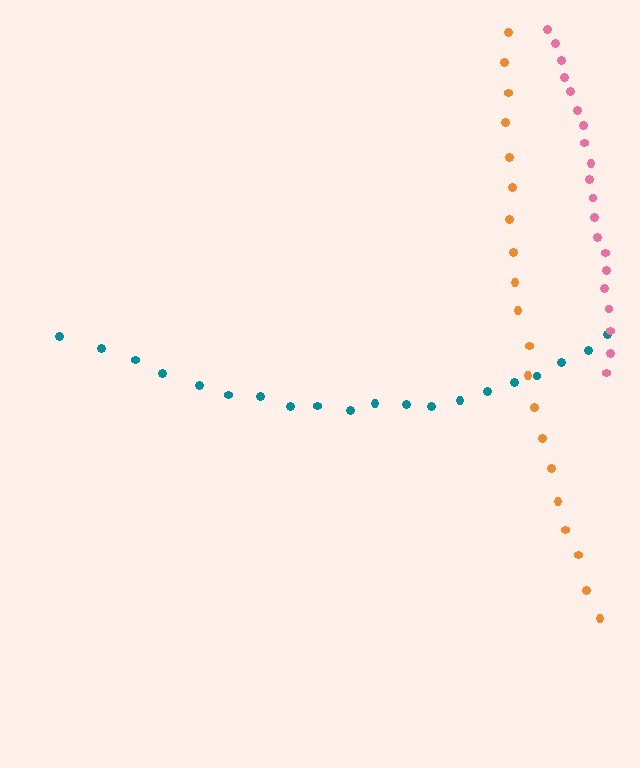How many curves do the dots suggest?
There are 3 distinct paths.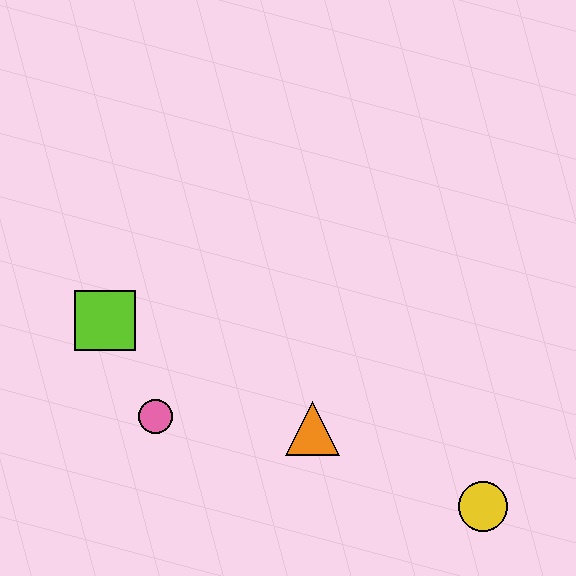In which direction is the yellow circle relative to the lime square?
The yellow circle is to the right of the lime square.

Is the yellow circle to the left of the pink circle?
No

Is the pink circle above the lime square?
No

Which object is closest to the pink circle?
The lime square is closest to the pink circle.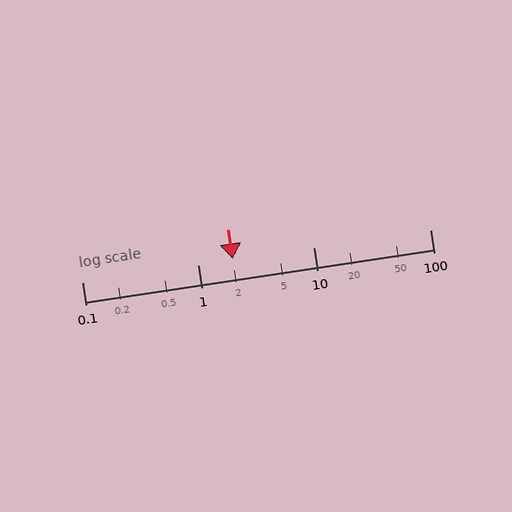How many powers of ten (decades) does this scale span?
The scale spans 3 decades, from 0.1 to 100.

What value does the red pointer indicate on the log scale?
The pointer indicates approximately 2.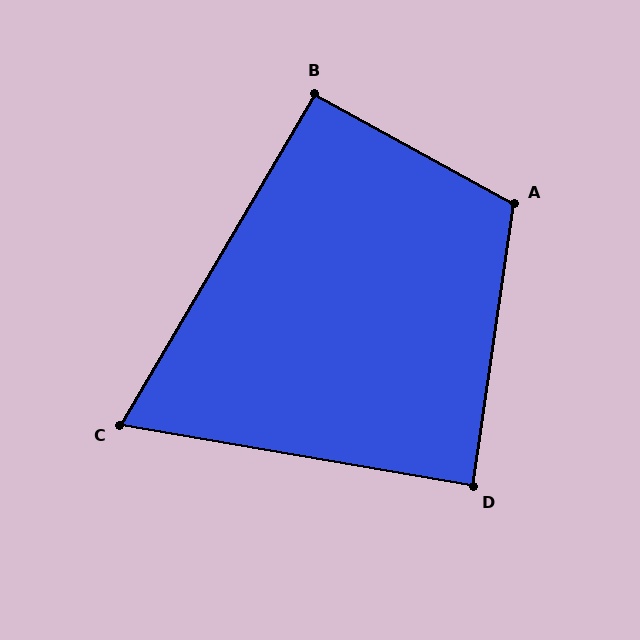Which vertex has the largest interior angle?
A, at approximately 111 degrees.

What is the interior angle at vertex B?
Approximately 92 degrees (approximately right).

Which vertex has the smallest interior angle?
C, at approximately 69 degrees.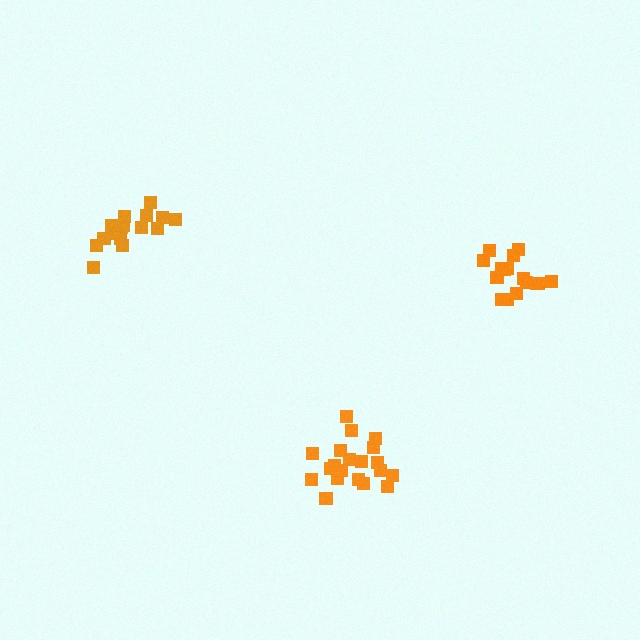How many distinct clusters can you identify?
There are 3 distinct clusters.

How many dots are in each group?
Group 1: 17 dots, Group 2: 20 dots, Group 3: 16 dots (53 total).